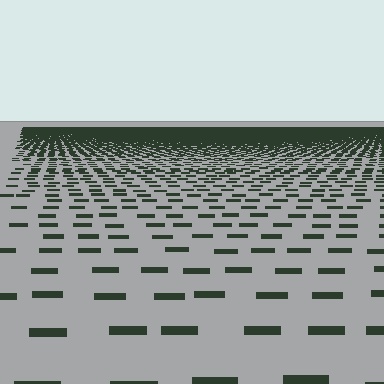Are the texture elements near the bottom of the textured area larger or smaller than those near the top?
Larger. Near the bottom, elements are closer to the viewer and appear at a bigger on-screen size.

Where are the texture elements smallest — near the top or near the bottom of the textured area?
Near the top.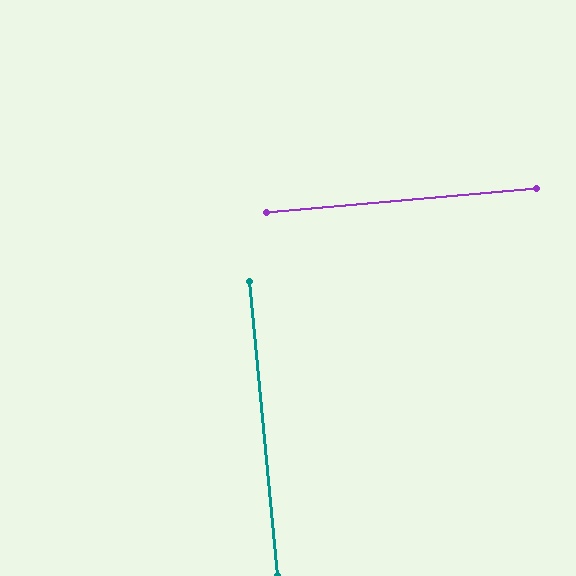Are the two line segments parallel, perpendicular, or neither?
Perpendicular — they meet at approximately 90°.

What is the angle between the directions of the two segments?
Approximately 90 degrees.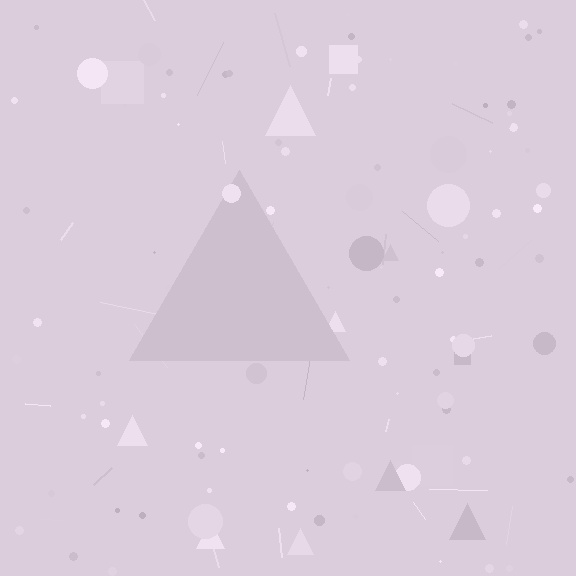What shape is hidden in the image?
A triangle is hidden in the image.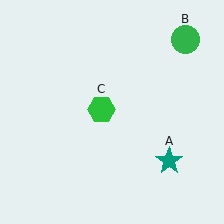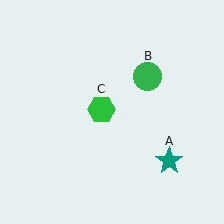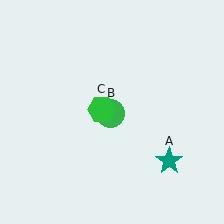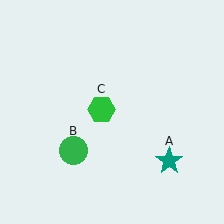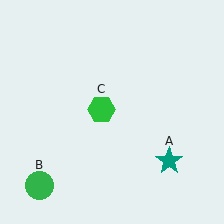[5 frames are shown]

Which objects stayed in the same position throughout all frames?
Teal star (object A) and green hexagon (object C) remained stationary.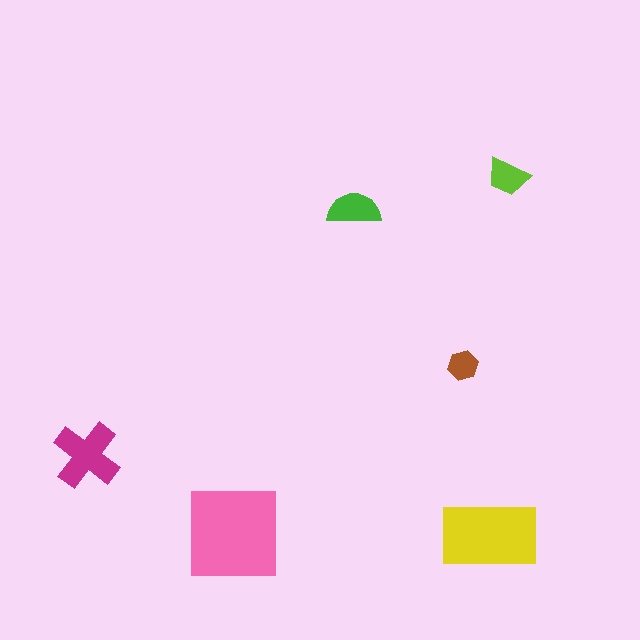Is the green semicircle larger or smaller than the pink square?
Smaller.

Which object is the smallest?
The brown hexagon.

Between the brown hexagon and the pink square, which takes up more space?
The pink square.